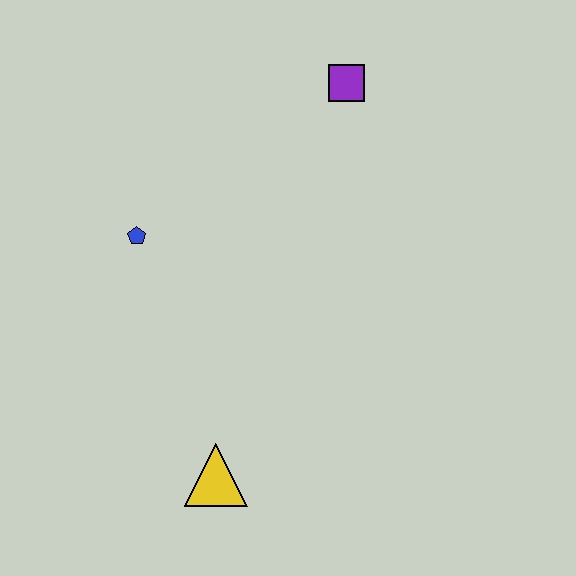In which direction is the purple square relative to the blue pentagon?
The purple square is to the right of the blue pentagon.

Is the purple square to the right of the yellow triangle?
Yes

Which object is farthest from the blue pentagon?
The purple square is farthest from the blue pentagon.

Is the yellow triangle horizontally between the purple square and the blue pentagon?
Yes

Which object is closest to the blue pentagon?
The yellow triangle is closest to the blue pentagon.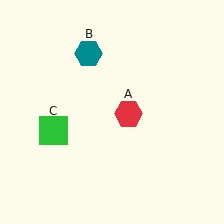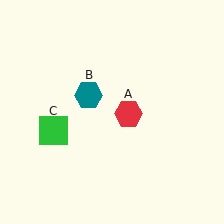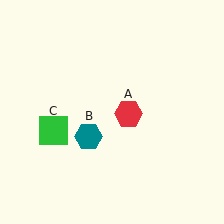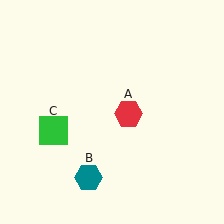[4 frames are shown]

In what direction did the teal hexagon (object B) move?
The teal hexagon (object B) moved down.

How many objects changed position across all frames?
1 object changed position: teal hexagon (object B).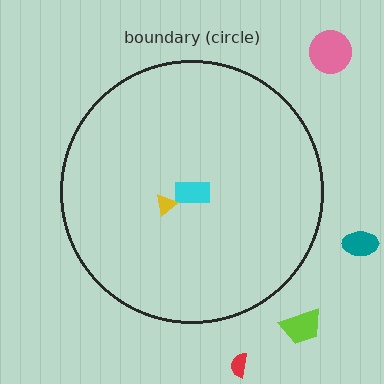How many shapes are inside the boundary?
2 inside, 4 outside.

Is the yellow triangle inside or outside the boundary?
Inside.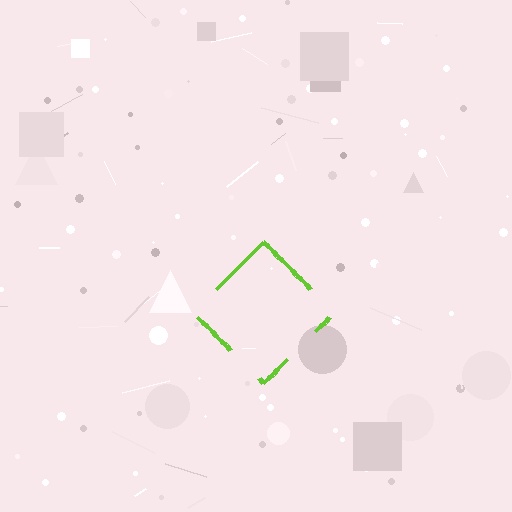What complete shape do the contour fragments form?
The contour fragments form a diamond.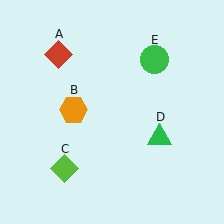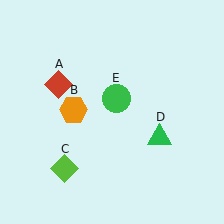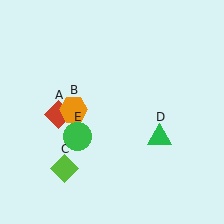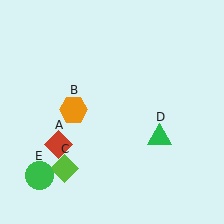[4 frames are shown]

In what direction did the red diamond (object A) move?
The red diamond (object A) moved down.